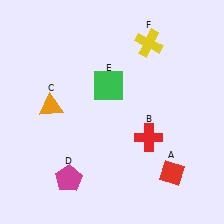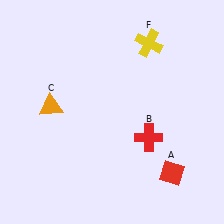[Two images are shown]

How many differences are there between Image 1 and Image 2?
There are 2 differences between the two images.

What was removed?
The magenta pentagon (D), the green square (E) were removed in Image 2.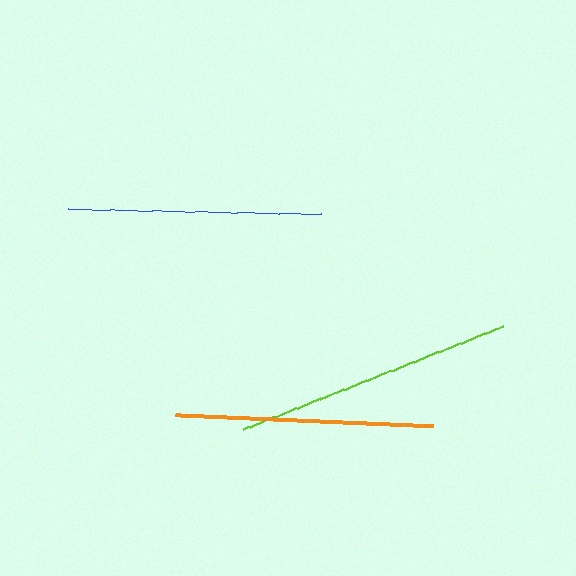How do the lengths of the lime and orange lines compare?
The lime and orange lines are approximately the same length.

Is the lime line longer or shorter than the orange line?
The lime line is longer than the orange line.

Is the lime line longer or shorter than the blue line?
The lime line is longer than the blue line.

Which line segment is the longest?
The lime line is the longest at approximately 280 pixels.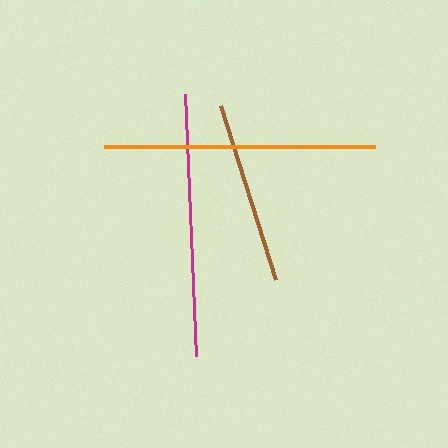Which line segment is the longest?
The orange line is the longest at approximately 272 pixels.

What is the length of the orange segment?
The orange segment is approximately 272 pixels long.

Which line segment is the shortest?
The brown line is the shortest at approximately 182 pixels.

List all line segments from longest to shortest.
From longest to shortest: orange, magenta, brown.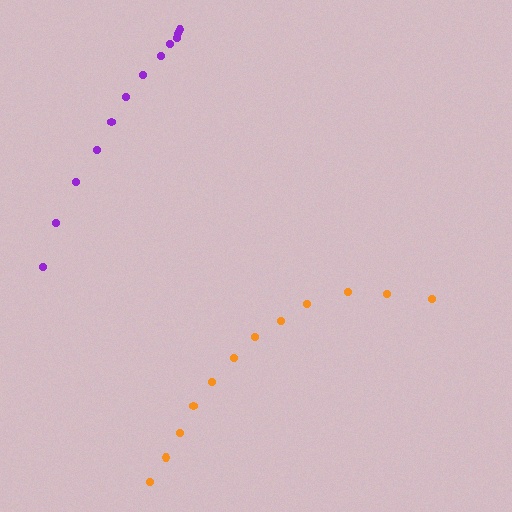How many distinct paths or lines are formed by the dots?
There are 2 distinct paths.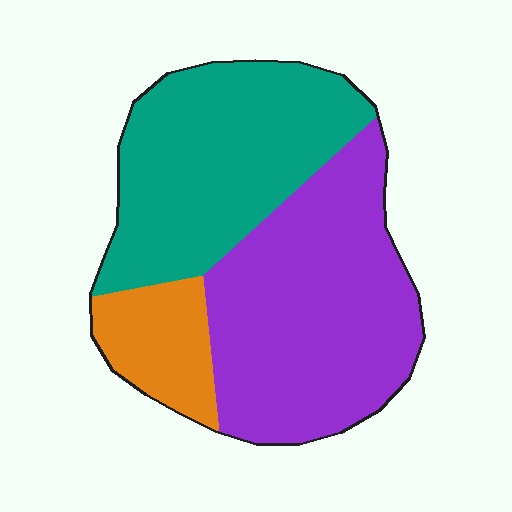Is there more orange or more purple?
Purple.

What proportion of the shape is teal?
Teal covers roughly 40% of the shape.